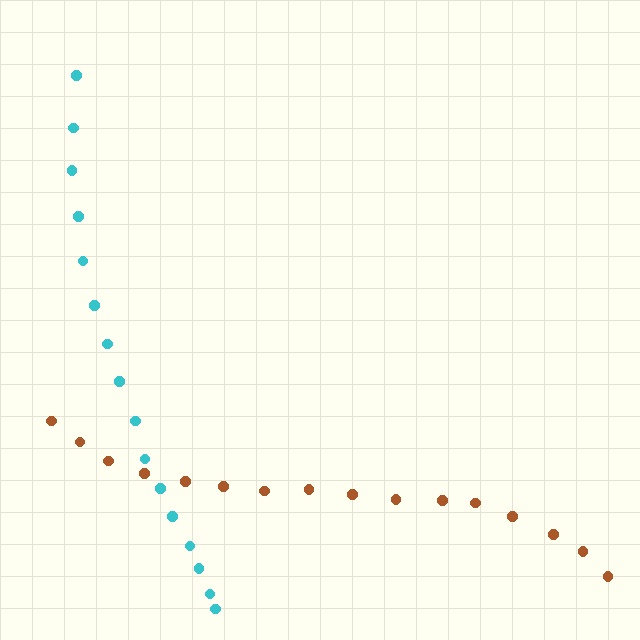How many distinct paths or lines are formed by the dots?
There are 2 distinct paths.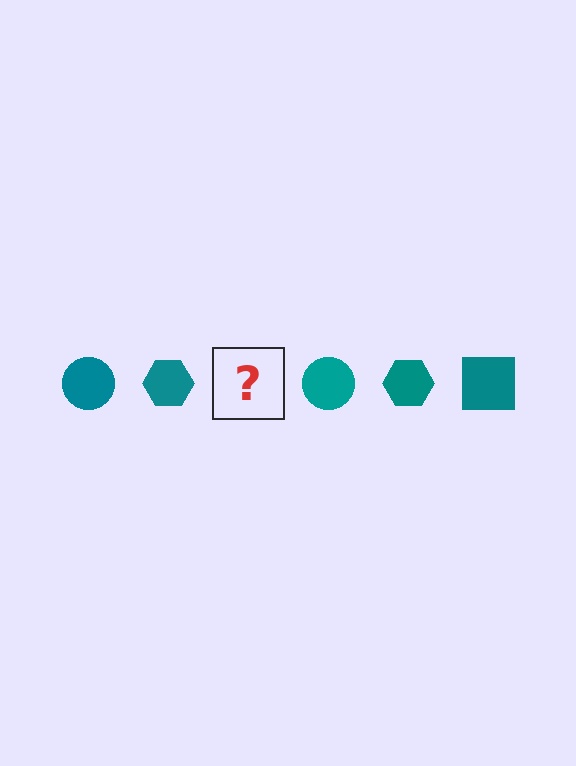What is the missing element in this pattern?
The missing element is a teal square.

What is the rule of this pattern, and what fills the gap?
The rule is that the pattern cycles through circle, hexagon, square shapes in teal. The gap should be filled with a teal square.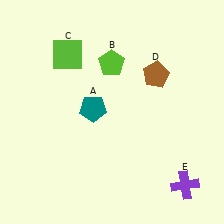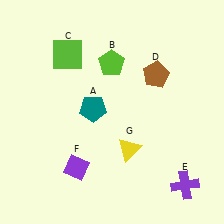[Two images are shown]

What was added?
A purple diamond (F), a yellow triangle (G) were added in Image 2.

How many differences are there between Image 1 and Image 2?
There are 2 differences between the two images.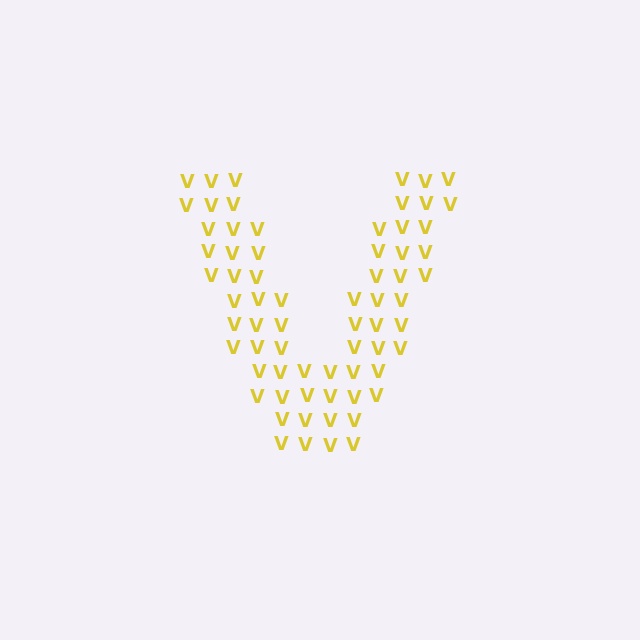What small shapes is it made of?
It is made of small letter V's.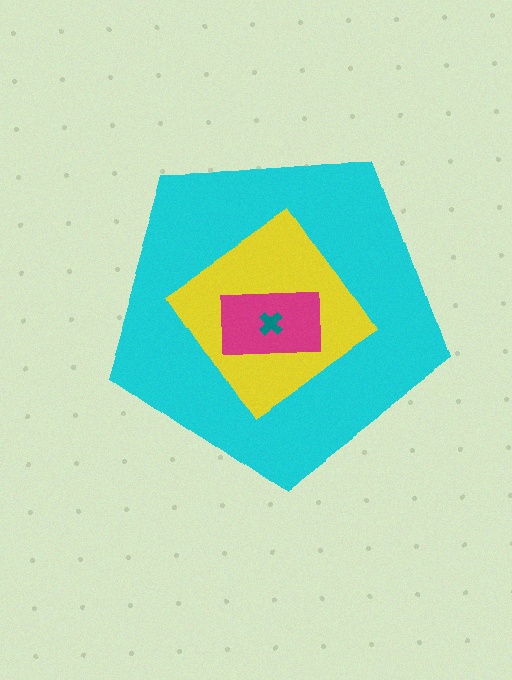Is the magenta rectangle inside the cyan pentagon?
Yes.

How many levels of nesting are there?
4.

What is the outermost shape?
The cyan pentagon.